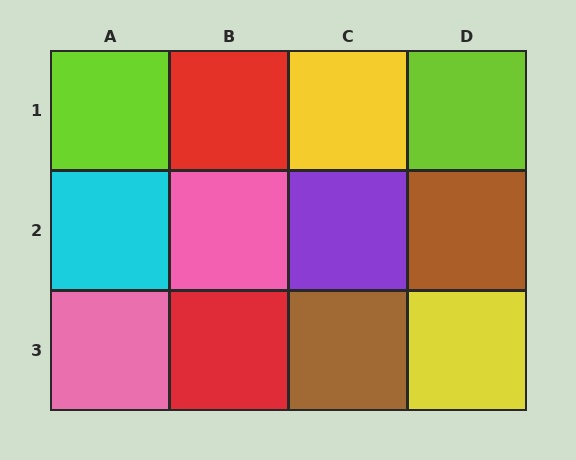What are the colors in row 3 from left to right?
Pink, red, brown, yellow.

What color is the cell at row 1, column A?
Lime.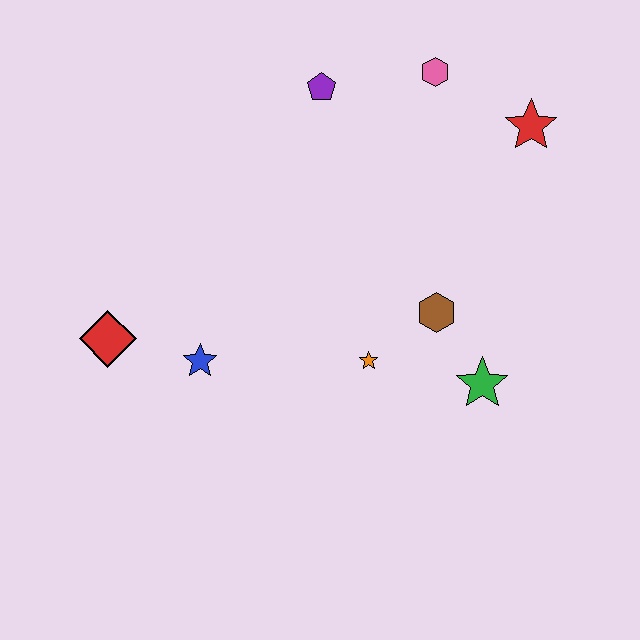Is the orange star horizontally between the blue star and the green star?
Yes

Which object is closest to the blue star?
The red diamond is closest to the blue star.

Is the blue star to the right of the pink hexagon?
No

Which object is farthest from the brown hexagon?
The red diamond is farthest from the brown hexagon.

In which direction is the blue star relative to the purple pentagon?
The blue star is below the purple pentagon.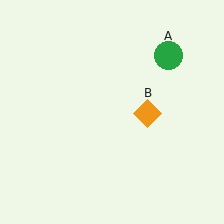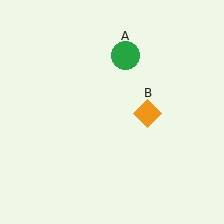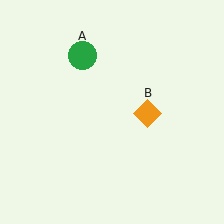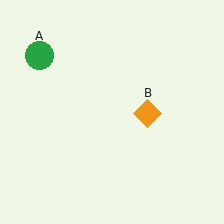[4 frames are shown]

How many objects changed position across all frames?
1 object changed position: green circle (object A).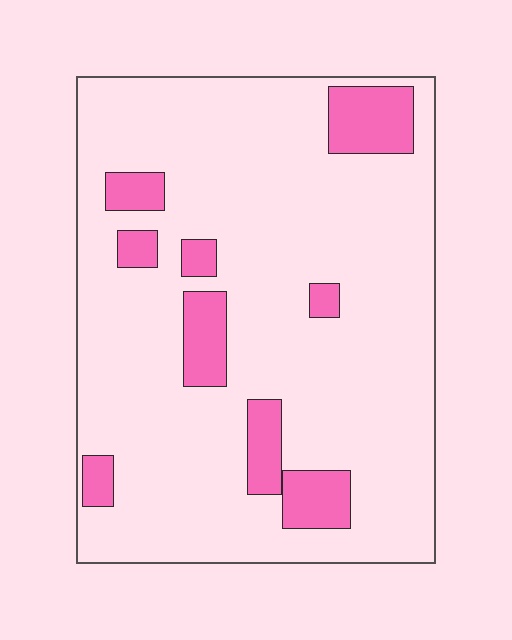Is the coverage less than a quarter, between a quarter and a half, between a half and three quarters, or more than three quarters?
Less than a quarter.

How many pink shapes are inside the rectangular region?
9.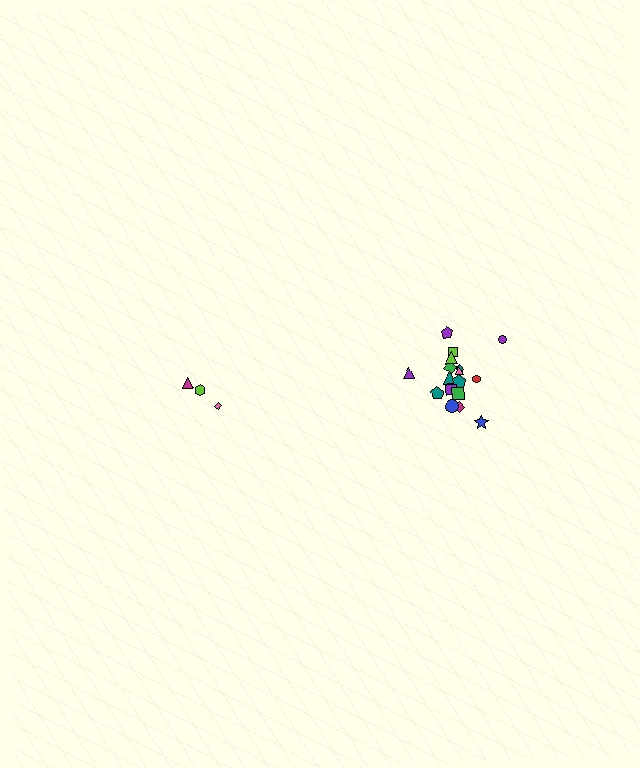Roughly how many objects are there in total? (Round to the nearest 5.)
Roughly 20 objects in total.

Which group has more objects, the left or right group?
The right group.